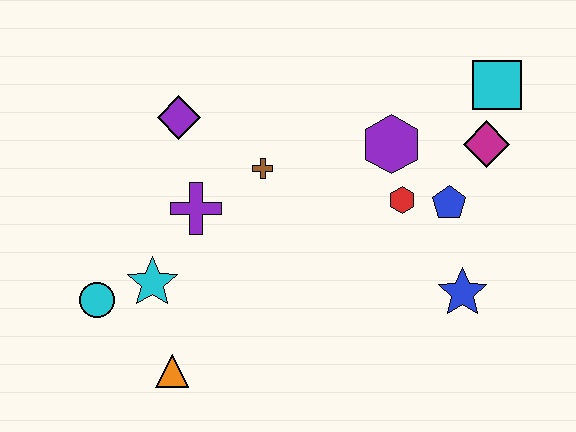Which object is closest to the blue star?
The blue pentagon is closest to the blue star.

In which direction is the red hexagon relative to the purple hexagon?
The red hexagon is below the purple hexagon.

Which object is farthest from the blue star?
The cyan circle is farthest from the blue star.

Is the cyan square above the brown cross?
Yes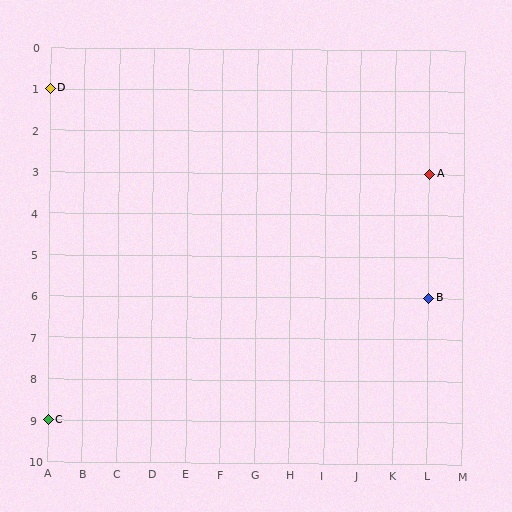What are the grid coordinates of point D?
Point D is at grid coordinates (A, 1).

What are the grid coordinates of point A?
Point A is at grid coordinates (L, 3).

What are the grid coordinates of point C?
Point C is at grid coordinates (A, 9).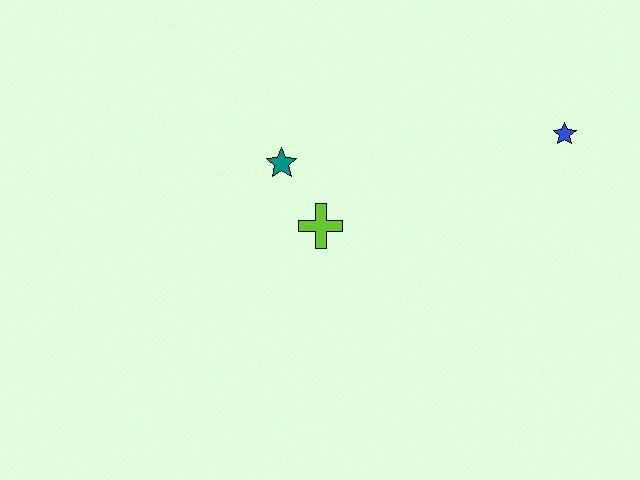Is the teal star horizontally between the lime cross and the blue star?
No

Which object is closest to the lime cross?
The teal star is closest to the lime cross.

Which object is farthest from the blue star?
The teal star is farthest from the blue star.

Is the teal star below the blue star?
Yes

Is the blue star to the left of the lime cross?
No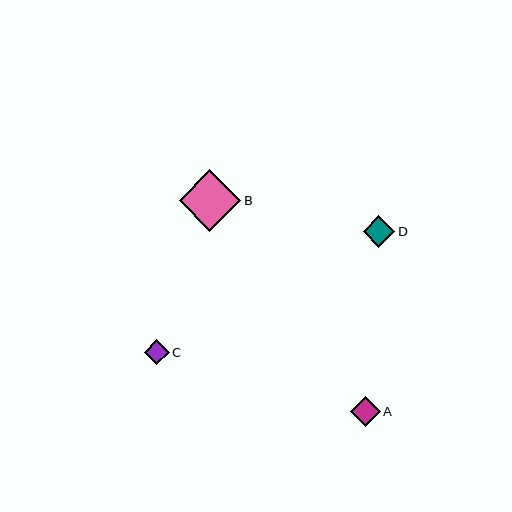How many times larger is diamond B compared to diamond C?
Diamond B is approximately 2.5 times the size of diamond C.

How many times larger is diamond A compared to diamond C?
Diamond A is approximately 1.2 times the size of diamond C.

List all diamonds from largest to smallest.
From largest to smallest: B, D, A, C.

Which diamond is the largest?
Diamond B is the largest with a size of approximately 62 pixels.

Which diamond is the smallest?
Diamond C is the smallest with a size of approximately 25 pixels.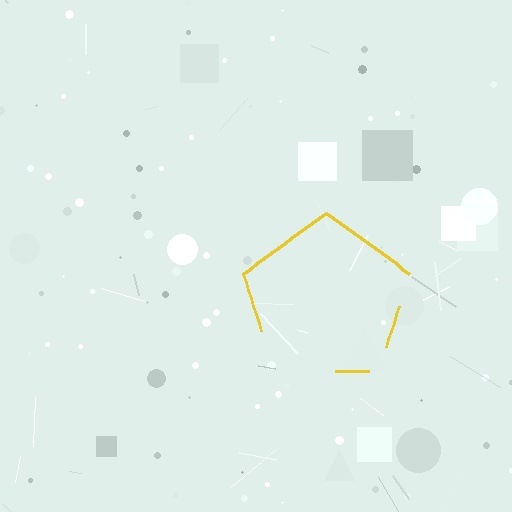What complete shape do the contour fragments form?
The contour fragments form a pentagon.